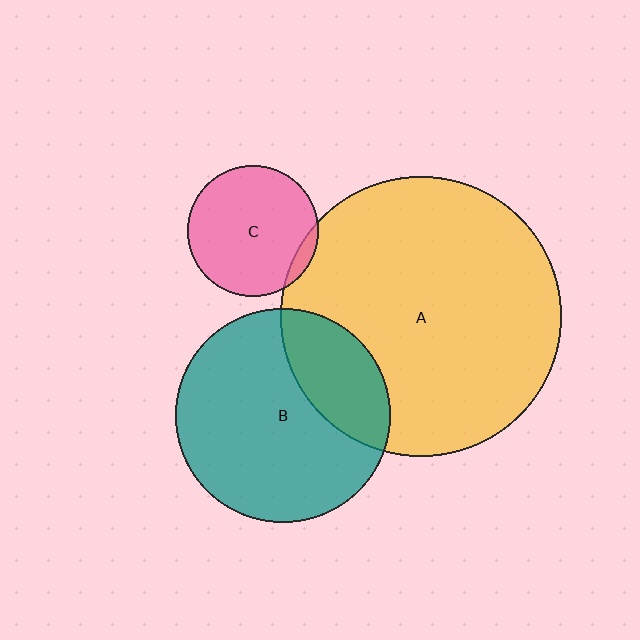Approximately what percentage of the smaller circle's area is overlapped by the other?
Approximately 5%.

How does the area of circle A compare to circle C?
Approximately 4.6 times.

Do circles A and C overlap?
Yes.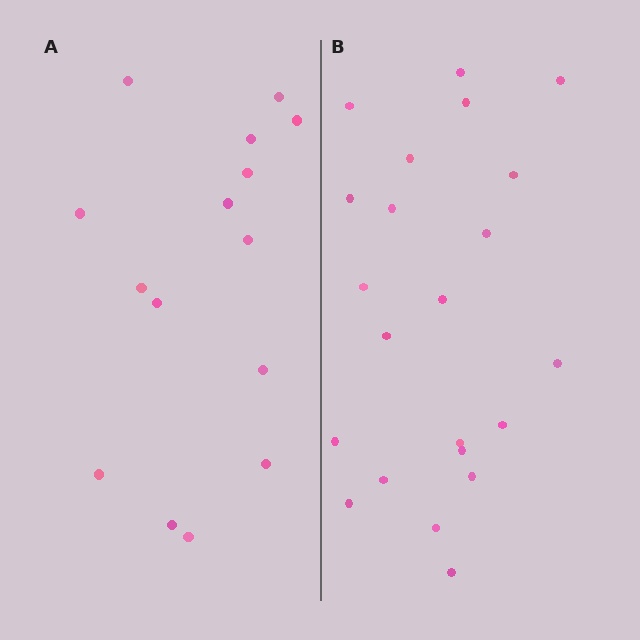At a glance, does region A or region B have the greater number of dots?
Region B (the right region) has more dots.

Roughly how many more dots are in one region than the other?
Region B has roughly 8 or so more dots than region A.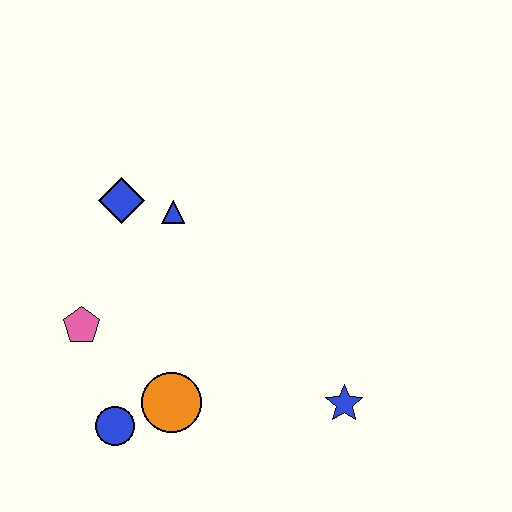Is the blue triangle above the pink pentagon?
Yes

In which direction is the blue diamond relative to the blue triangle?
The blue diamond is to the left of the blue triangle.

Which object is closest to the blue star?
The orange circle is closest to the blue star.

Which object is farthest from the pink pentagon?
The blue star is farthest from the pink pentagon.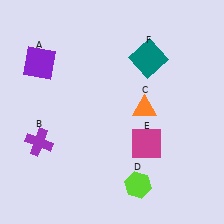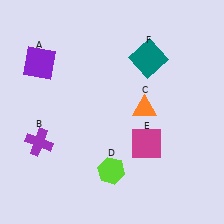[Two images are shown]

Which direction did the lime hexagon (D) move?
The lime hexagon (D) moved left.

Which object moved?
The lime hexagon (D) moved left.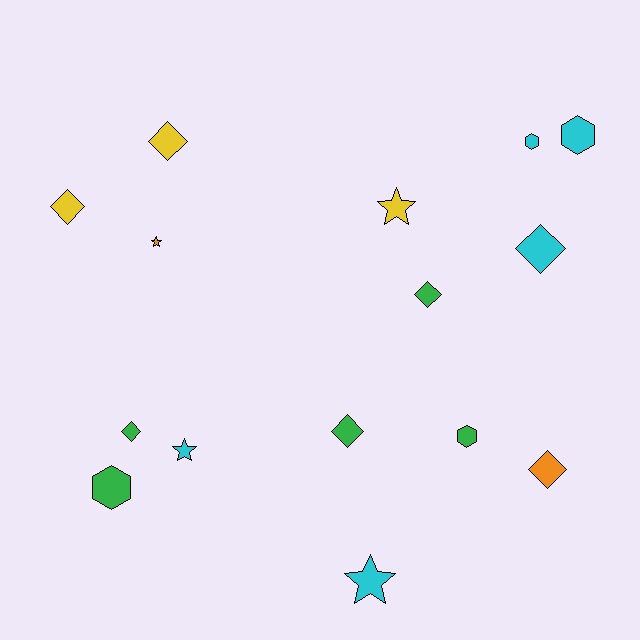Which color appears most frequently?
Cyan, with 5 objects.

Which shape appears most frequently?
Diamond, with 7 objects.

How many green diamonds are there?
There are 3 green diamonds.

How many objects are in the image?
There are 15 objects.